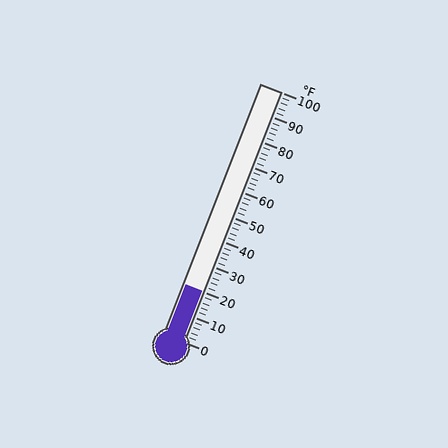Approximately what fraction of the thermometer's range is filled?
The thermometer is filled to approximately 20% of its range.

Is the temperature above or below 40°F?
The temperature is below 40°F.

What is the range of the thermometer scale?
The thermometer scale ranges from 0°F to 100°F.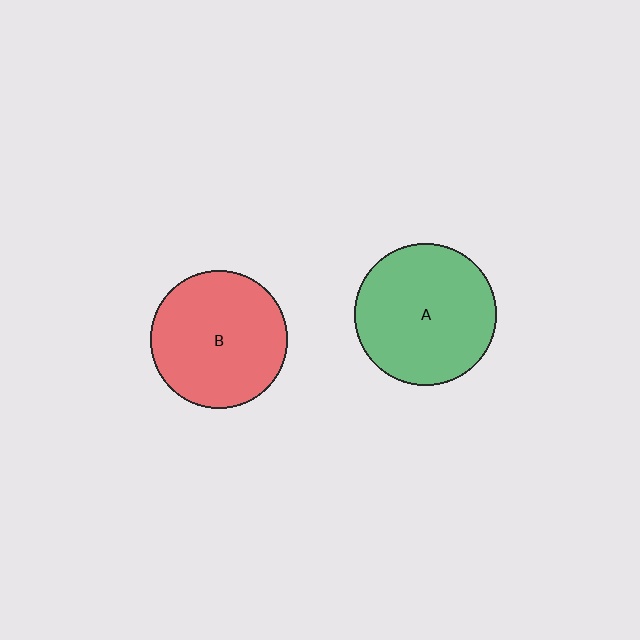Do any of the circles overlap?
No, none of the circles overlap.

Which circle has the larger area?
Circle A (green).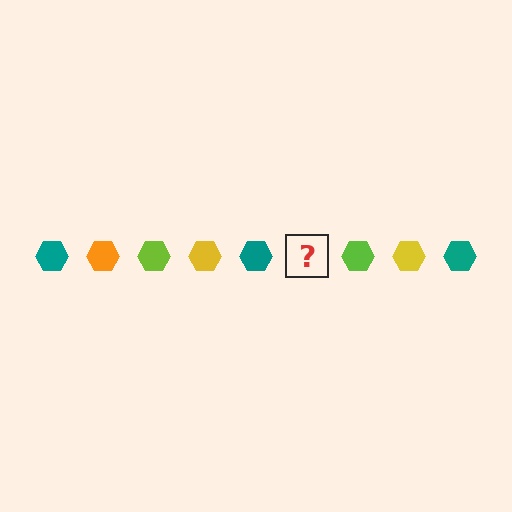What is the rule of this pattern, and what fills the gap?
The rule is that the pattern cycles through teal, orange, lime, yellow hexagons. The gap should be filled with an orange hexagon.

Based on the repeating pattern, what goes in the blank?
The blank should be an orange hexagon.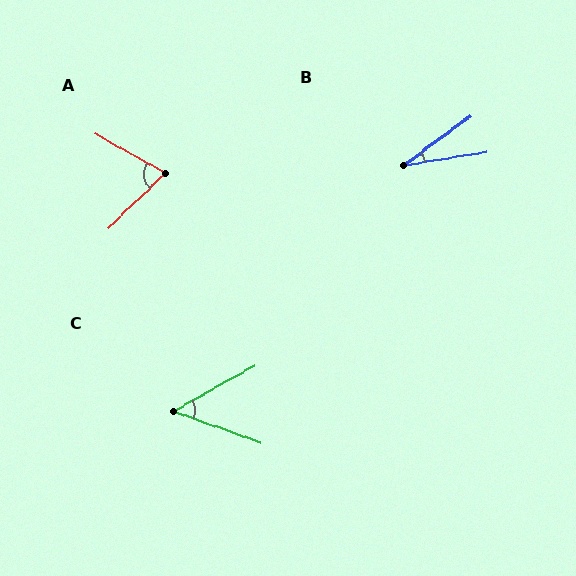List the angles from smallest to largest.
B (27°), C (49°), A (73°).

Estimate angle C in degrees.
Approximately 49 degrees.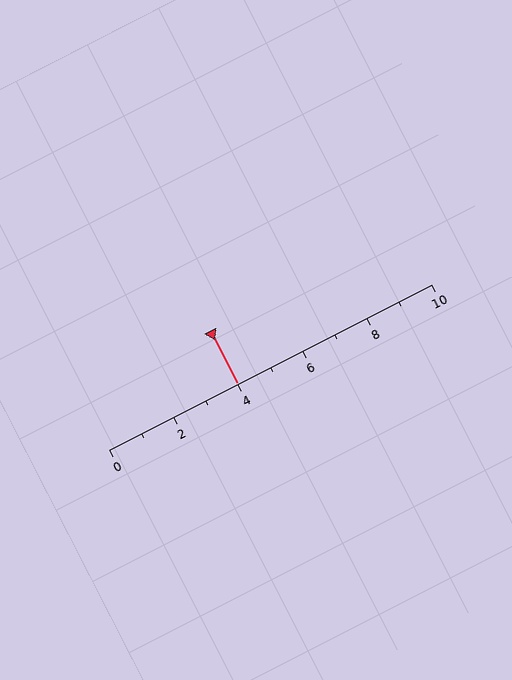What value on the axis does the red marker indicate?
The marker indicates approximately 4.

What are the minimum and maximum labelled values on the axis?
The axis runs from 0 to 10.